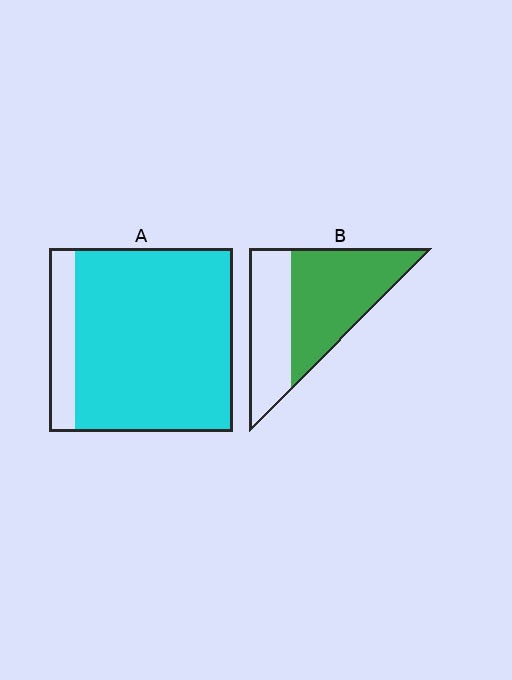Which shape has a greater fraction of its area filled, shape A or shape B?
Shape A.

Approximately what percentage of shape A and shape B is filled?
A is approximately 85% and B is approximately 60%.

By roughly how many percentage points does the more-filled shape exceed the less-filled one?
By roughly 25 percentage points (A over B).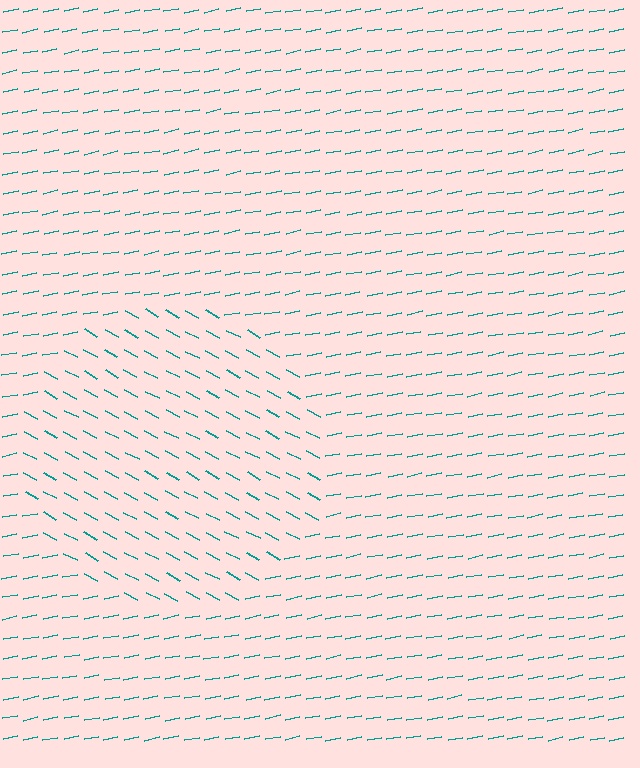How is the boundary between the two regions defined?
The boundary is defined purely by a change in line orientation (approximately 39 degrees difference). All lines are the same color and thickness.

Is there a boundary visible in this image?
Yes, there is a texture boundary formed by a change in line orientation.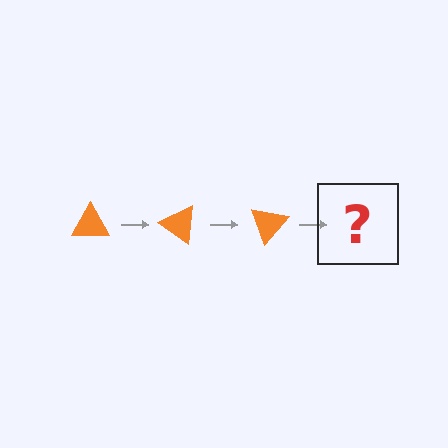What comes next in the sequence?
The next element should be an orange triangle rotated 105 degrees.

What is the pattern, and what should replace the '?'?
The pattern is that the triangle rotates 35 degrees each step. The '?' should be an orange triangle rotated 105 degrees.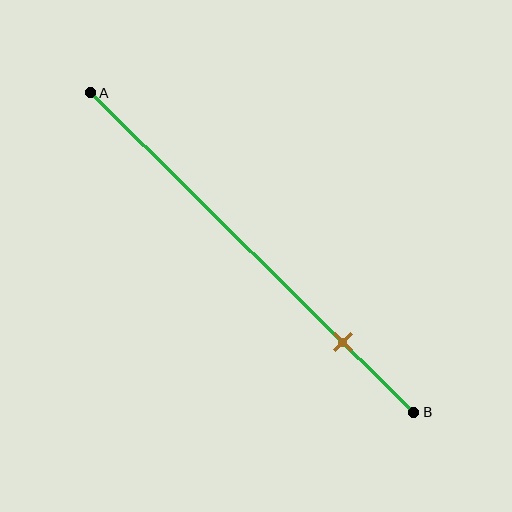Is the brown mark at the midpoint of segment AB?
No, the mark is at about 80% from A, not at the 50% midpoint.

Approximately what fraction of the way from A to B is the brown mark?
The brown mark is approximately 80% of the way from A to B.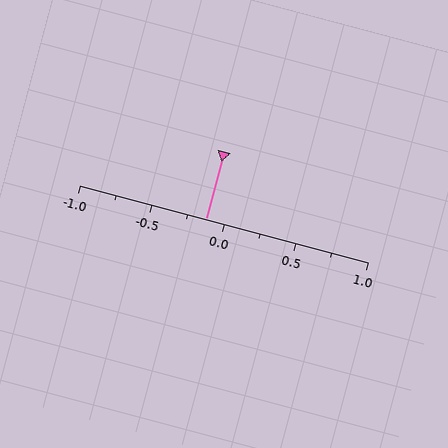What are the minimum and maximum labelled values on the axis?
The axis runs from -1.0 to 1.0.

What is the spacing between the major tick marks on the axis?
The major ticks are spaced 0.5 apart.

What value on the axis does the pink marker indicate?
The marker indicates approximately -0.12.